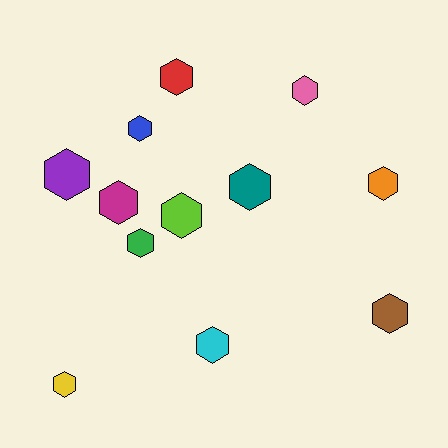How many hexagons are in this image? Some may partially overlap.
There are 12 hexagons.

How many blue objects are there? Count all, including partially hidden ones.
There is 1 blue object.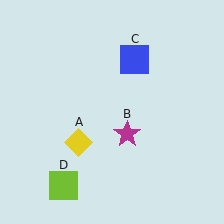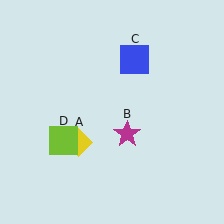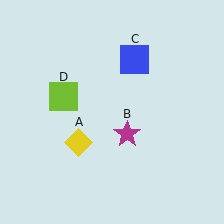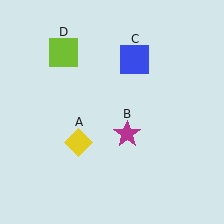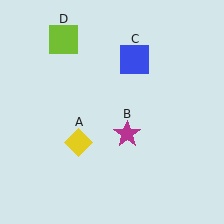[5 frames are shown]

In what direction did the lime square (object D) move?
The lime square (object D) moved up.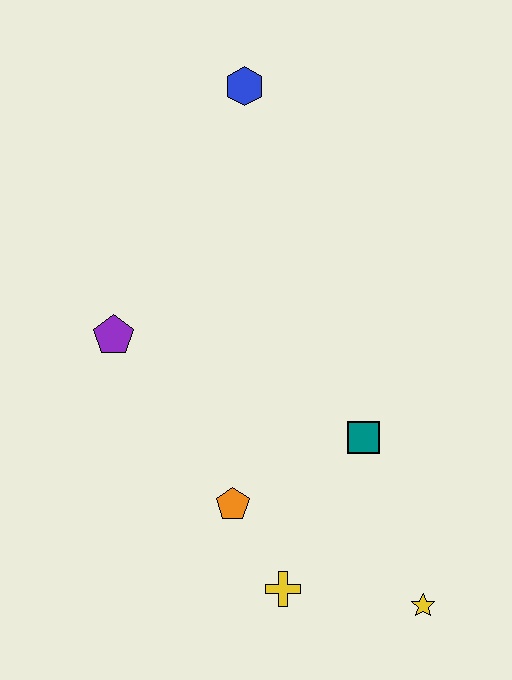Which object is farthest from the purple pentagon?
The yellow star is farthest from the purple pentagon.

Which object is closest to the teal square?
The orange pentagon is closest to the teal square.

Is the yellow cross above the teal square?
No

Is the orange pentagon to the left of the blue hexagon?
Yes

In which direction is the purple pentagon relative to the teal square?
The purple pentagon is to the left of the teal square.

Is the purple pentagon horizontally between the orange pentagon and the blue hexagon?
No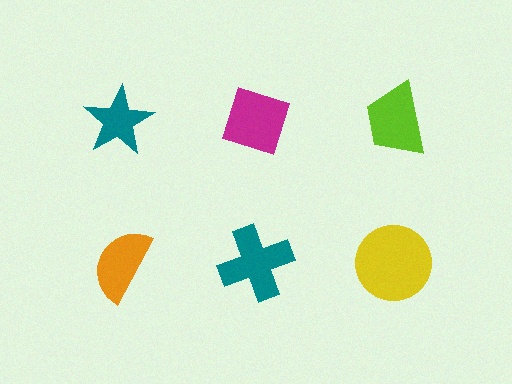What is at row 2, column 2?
A teal cross.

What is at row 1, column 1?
A teal star.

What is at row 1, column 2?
A magenta diamond.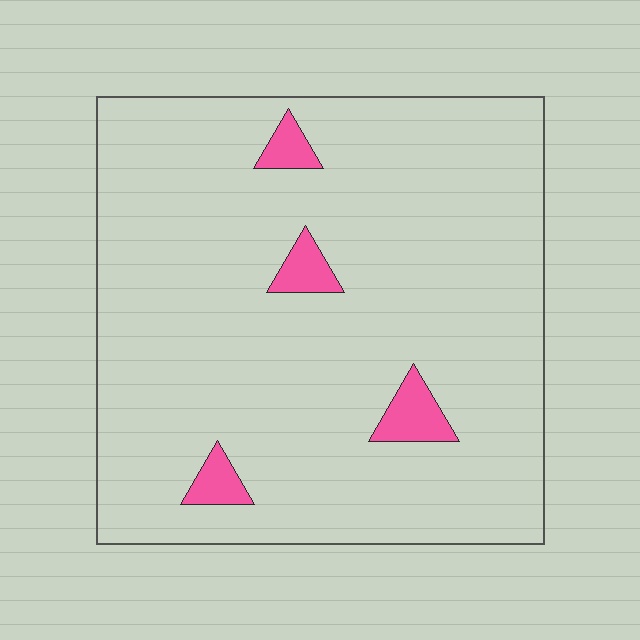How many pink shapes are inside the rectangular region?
4.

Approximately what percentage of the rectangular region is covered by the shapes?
Approximately 5%.